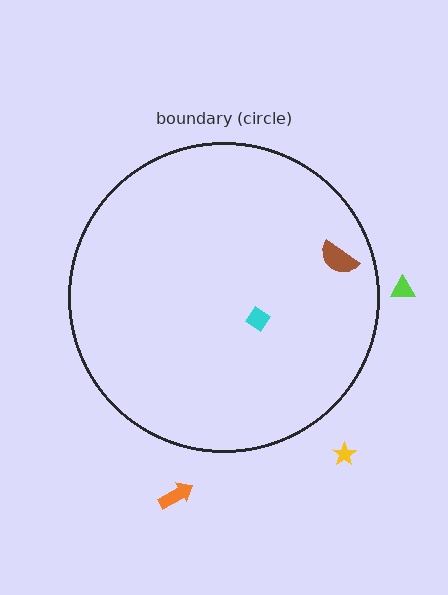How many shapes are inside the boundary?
2 inside, 3 outside.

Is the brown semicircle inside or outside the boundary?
Inside.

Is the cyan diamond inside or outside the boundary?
Inside.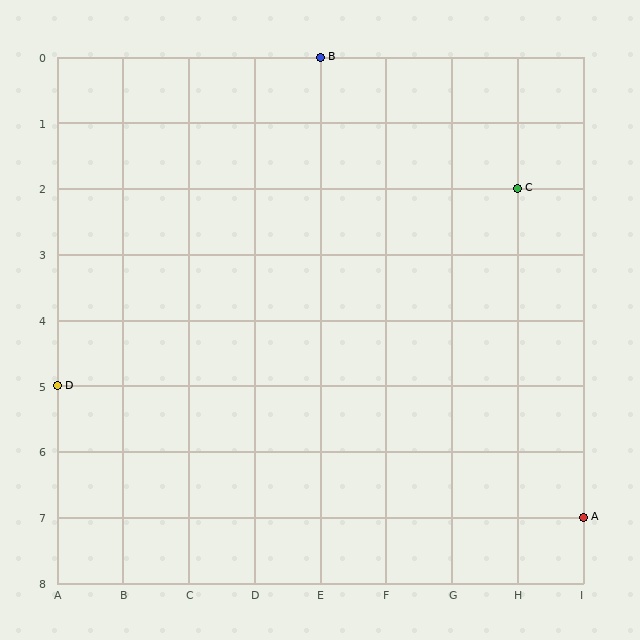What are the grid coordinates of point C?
Point C is at grid coordinates (H, 2).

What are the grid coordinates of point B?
Point B is at grid coordinates (E, 0).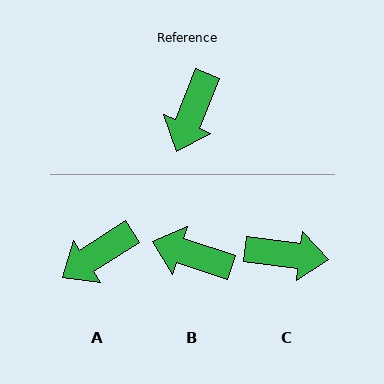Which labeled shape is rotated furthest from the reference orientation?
C, about 105 degrees away.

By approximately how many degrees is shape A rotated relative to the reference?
Approximately 35 degrees clockwise.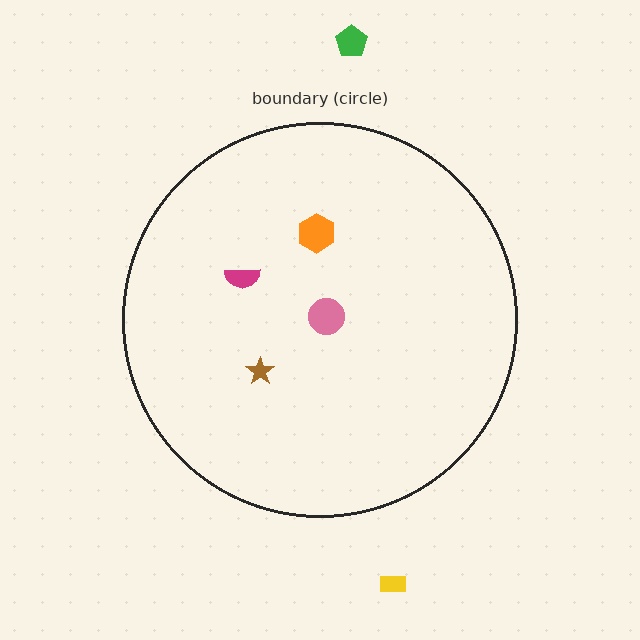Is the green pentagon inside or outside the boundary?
Outside.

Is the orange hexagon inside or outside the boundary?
Inside.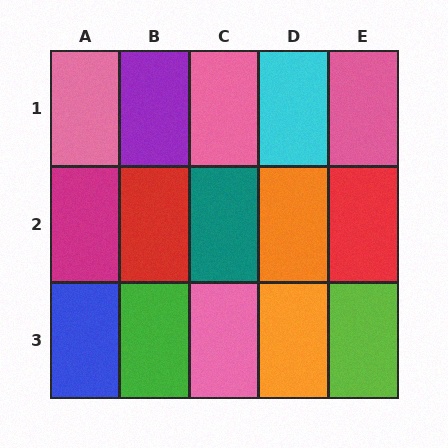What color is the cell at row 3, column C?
Pink.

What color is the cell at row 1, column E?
Pink.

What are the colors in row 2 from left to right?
Magenta, red, teal, orange, red.